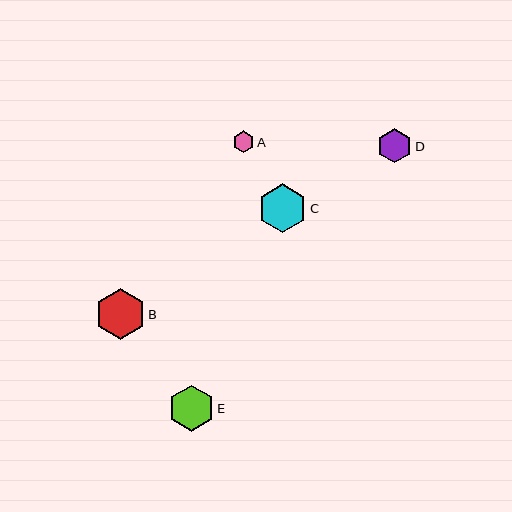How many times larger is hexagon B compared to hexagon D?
Hexagon B is approximately 1.5 times the size of hexagon D.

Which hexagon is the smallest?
Hexagon A is the smallest with a size of approximately 22 pixels.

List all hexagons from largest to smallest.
From largest to smallest: B, C, E, D, A.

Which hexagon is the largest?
Hexagon B is the largest with a size of approximately 51 pixels.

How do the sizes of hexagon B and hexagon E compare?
Hexagon B and hexagon E are approximately the same size.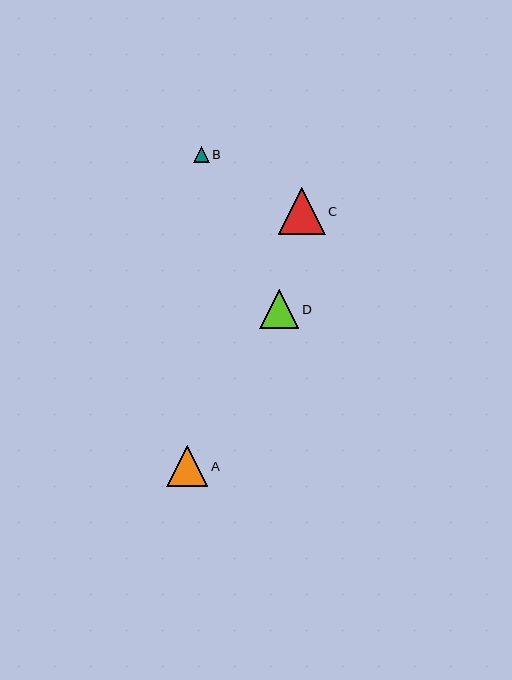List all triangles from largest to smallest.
From largest to smallest: C, A, D, B.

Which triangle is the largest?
Triangle C is the largest with a size of approximately 47 pixels.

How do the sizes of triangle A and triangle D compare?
Triangle A and triangle D are approximately the same size.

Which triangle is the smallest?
Triangle B is the smallest with a size of approximately 16 pixels.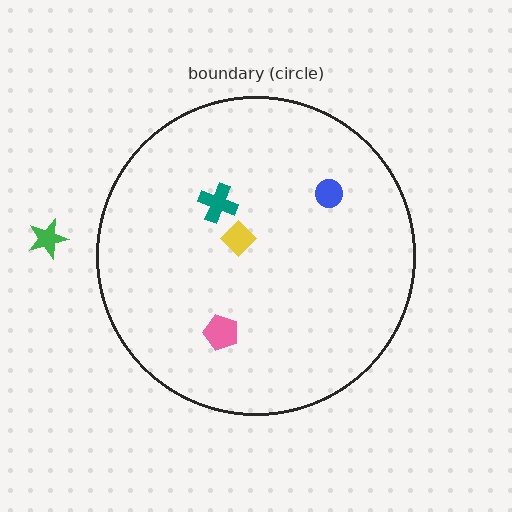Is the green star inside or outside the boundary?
Outside.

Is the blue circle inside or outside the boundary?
Inside.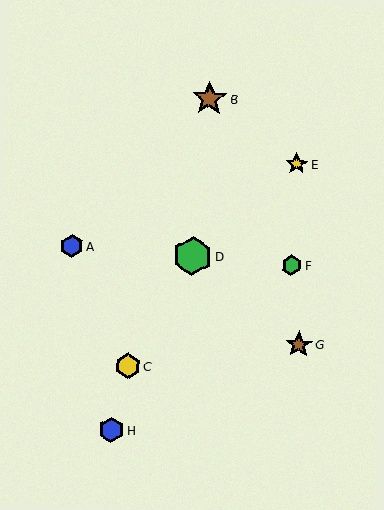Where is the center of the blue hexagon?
The center of the blue hexagon is at (111, 430).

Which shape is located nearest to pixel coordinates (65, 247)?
The blue hexagon (labeled A) at (72, 246) is nearest to that location.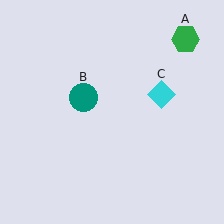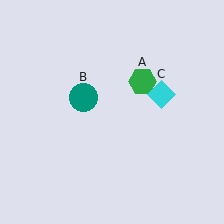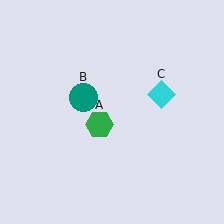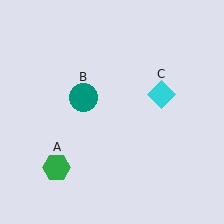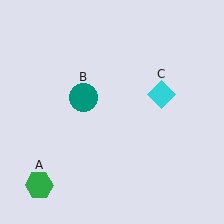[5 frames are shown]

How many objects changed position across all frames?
1 object changed position: green hexagon (object A).